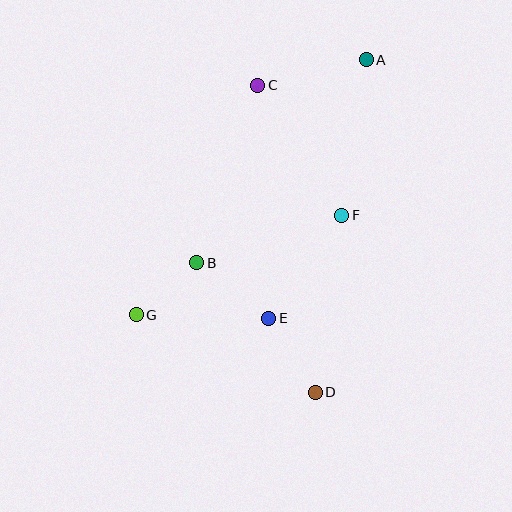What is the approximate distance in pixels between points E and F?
The distance between E and F is approximately 126 pixels.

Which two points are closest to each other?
Points B and G are closest to each other.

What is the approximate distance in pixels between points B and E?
The distance between B and E is approximately 91 pixels.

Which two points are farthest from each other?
Points A and G are farthest from each other.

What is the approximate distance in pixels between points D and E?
The distance between D and E is approximately 87 pixels.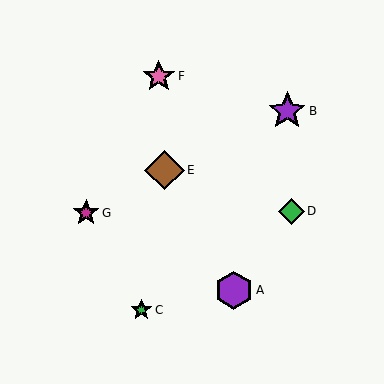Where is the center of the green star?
The center of the green star is at (141, 310).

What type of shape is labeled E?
Shape E is a brown diamond.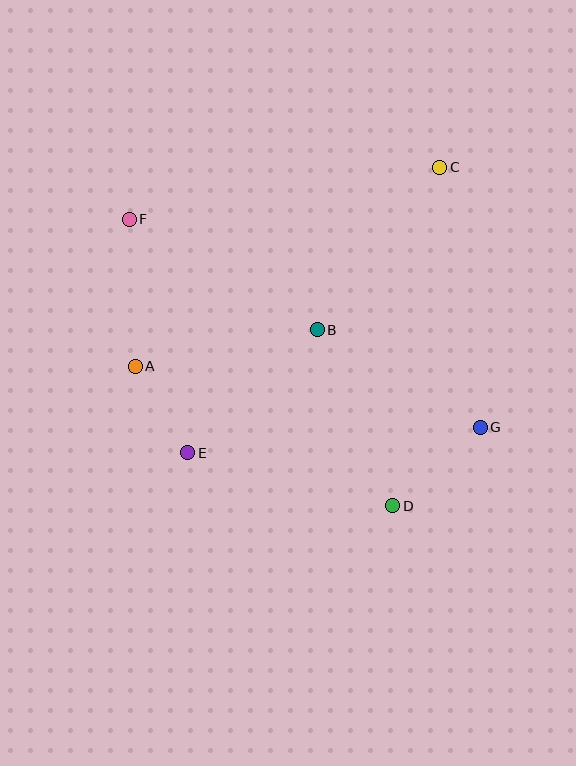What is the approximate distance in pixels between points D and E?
The distance between D and E is approximately 212 pixels.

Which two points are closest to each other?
Points A and E are closest to each other.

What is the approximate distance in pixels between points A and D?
The distance between A and D is approximately 293 pixels.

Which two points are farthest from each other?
Points F and G are farthest from each other.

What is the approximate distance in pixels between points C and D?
The distance between C and D is approximately 342 pixels.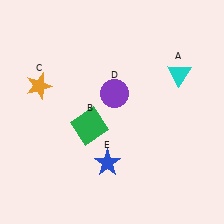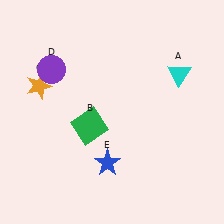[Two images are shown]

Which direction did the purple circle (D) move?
The purple circle (D) moved left.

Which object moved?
The purple circle (D) moved left.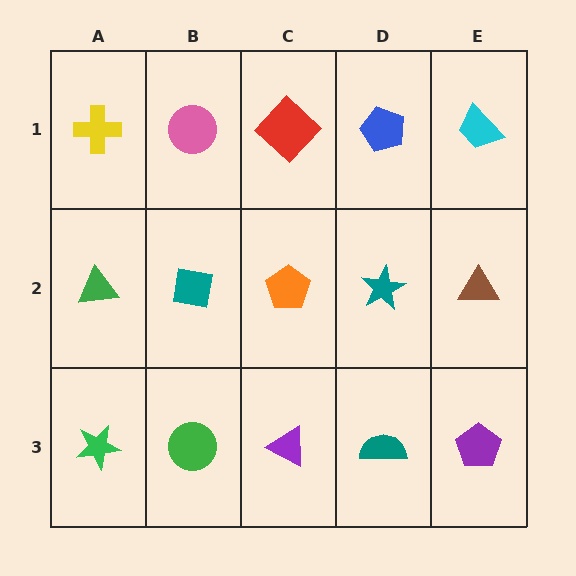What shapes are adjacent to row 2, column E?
A cyan trapezoid (row 1, column E), a purple pentagon (row 3, column E), a teal star (row 2, column D).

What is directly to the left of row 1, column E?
A blue pentagon.